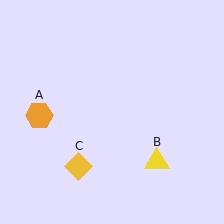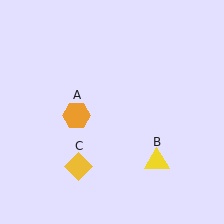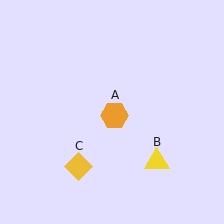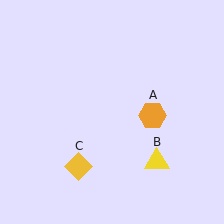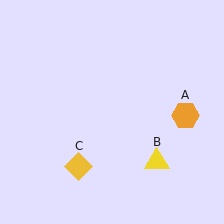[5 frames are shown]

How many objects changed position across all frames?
1 object changed position: orange hexagon (object A).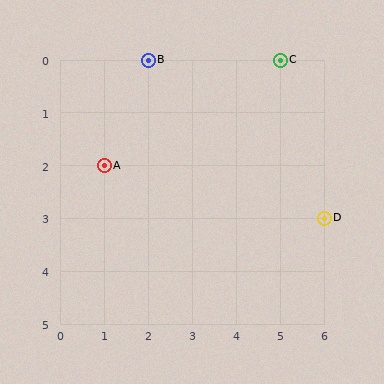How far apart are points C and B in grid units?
Points C and B are 3 columns apart.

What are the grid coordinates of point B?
Point B is at grid coordinates (2, 0).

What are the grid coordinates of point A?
Point A is at grid coordinates (1, 2).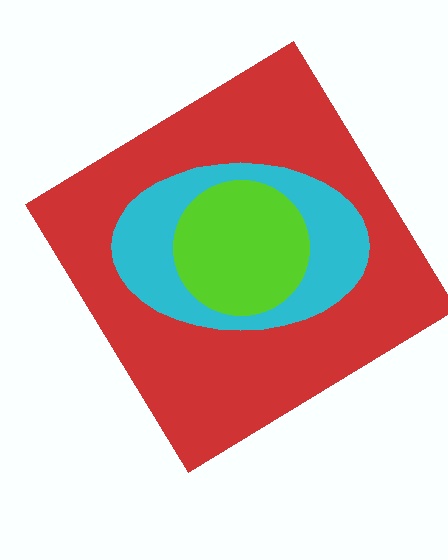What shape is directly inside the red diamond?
The cyan ellipse.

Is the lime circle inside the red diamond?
Yes.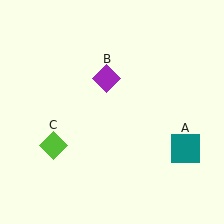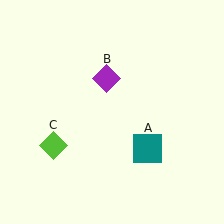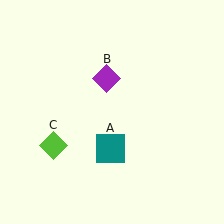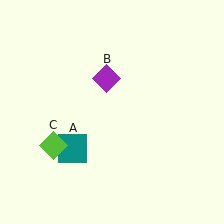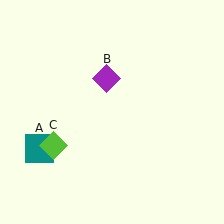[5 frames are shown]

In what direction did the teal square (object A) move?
The teal square (object A) moved left.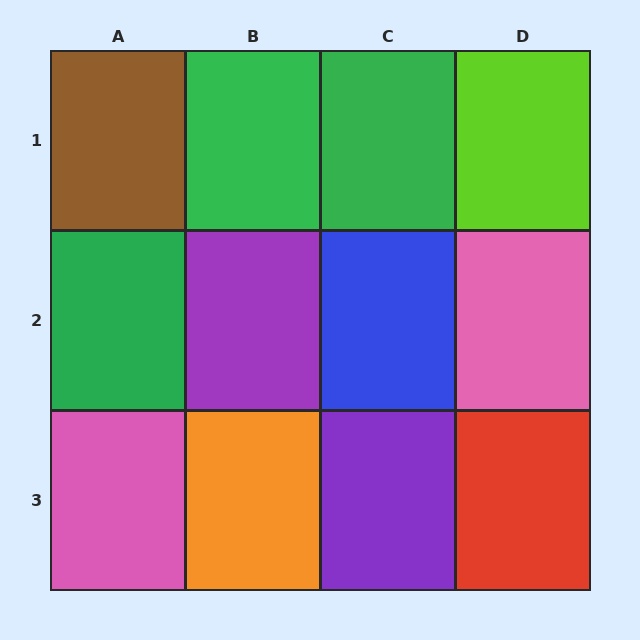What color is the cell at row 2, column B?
Purple.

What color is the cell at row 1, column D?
Lime.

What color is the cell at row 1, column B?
Green.